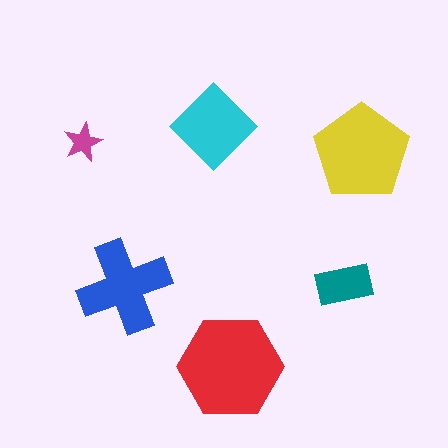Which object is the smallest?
The magenta star.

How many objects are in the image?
There are 6 objects in the image.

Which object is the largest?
The red hexagon.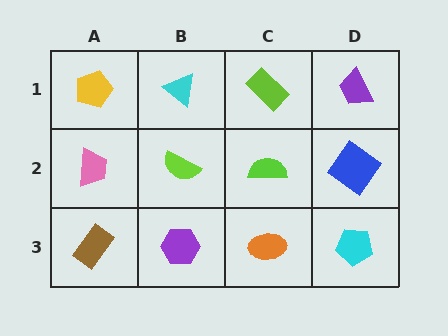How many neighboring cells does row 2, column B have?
4.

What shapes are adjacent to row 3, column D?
A blue diamond (row 2, column D), an orange ellipse (row 3, column C).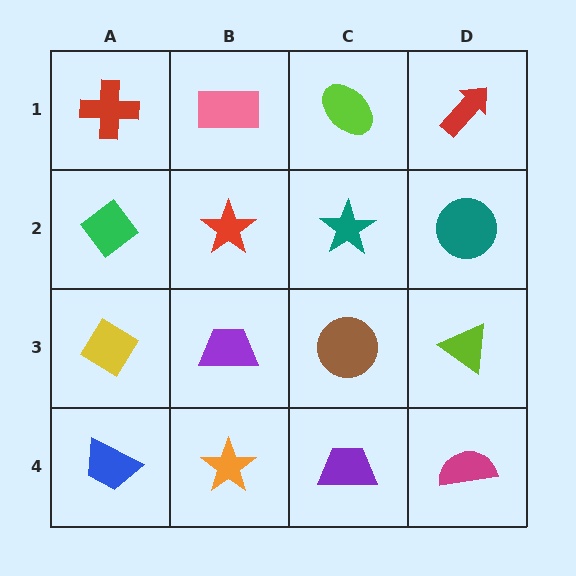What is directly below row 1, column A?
A green diamond.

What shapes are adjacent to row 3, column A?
A green diamond (row 2, column A), a blue trapezoid (row 4, column A), a purple trapezoid (row 3, column B).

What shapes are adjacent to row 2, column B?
A pink rectangle (row 1, column B), a purple trapezoid (row 3, column B), a green diamond (row 2, column A), a teal star (row 2, column C).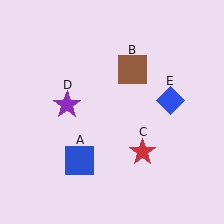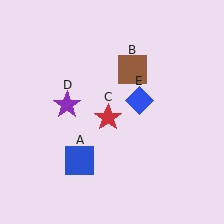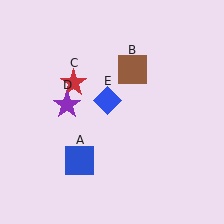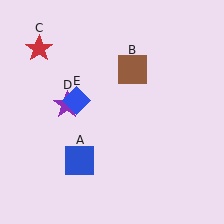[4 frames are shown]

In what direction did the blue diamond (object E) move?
The blue diamond (object E) moved left.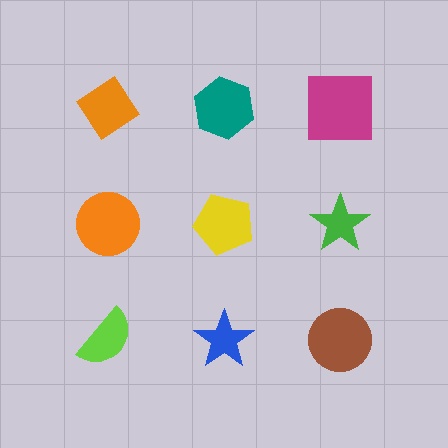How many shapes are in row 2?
3 shapes.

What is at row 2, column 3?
A green star.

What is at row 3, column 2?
A blue star.